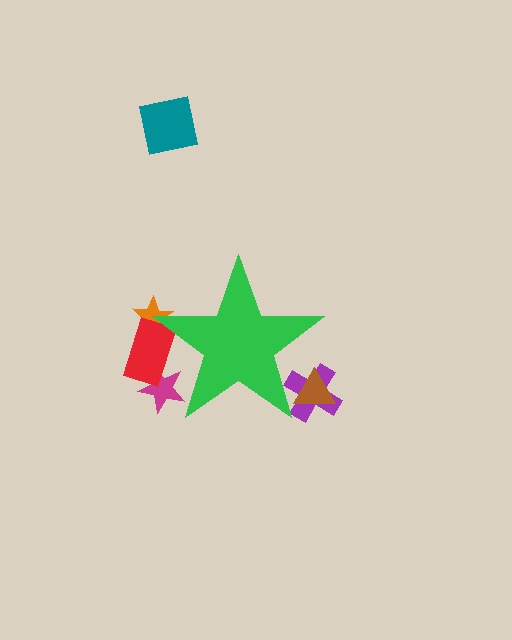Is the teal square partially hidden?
No, the teal square is fully visible.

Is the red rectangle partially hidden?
Yes, the red rectangle is partially hidden behind the green star.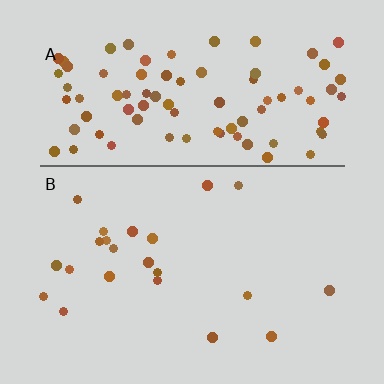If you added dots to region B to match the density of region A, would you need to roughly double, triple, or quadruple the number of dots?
Approximately quadruple.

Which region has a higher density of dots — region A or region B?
A (the top).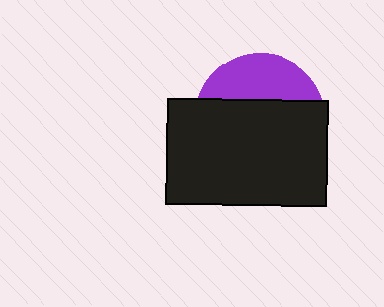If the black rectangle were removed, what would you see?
You would see the complete purple circle.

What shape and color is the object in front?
The object in front is a black rectangle.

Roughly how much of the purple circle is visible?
A small part of it is visible (roughly 31%).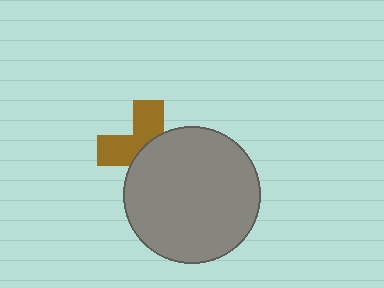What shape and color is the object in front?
The object in front is a gray circle.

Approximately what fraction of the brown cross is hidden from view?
Roughly 55% of the brown cross is hidden behind the gray circle.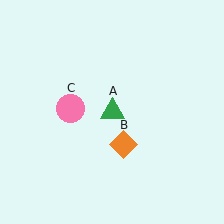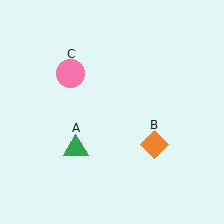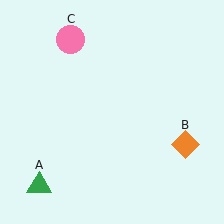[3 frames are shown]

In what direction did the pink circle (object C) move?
The pink circle (object C) moved up.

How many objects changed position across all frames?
3 objects changed position: green triangle (object A), orange diamond (object B), pink circle (object C).